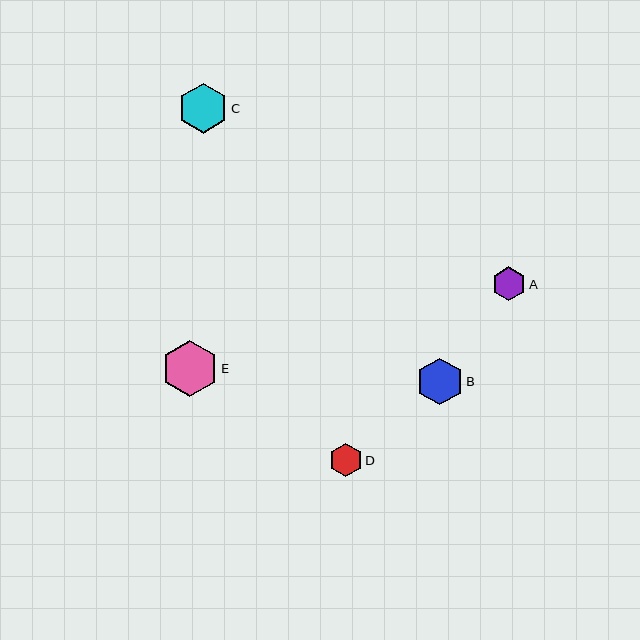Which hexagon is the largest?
Hexagon E is the largest with a size of approximately 56 pixels.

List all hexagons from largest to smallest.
From largest to smallest: E, C, B, A, D.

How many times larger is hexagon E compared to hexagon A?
Hexagon E is approximately 1.7 times the size of hexagon A.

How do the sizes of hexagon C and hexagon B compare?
Hexagon C and hexagon B are approximately the same size.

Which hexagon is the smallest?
Hexagon D is the smallest with a size of approximately 33 pixels.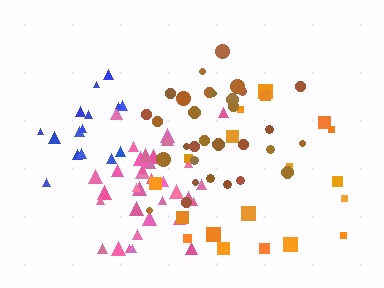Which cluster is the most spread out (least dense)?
Orange.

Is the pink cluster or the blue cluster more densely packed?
Blue.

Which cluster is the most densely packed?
Blue.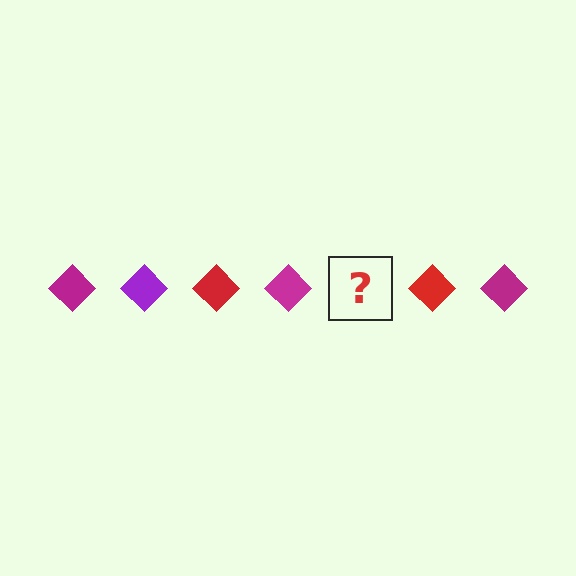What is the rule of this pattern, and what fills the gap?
The rule is that the pattern cycles through magenta, purple, red diamonds. The gap should be filled with a purple diamond.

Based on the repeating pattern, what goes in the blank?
The blank should be a purple diamond.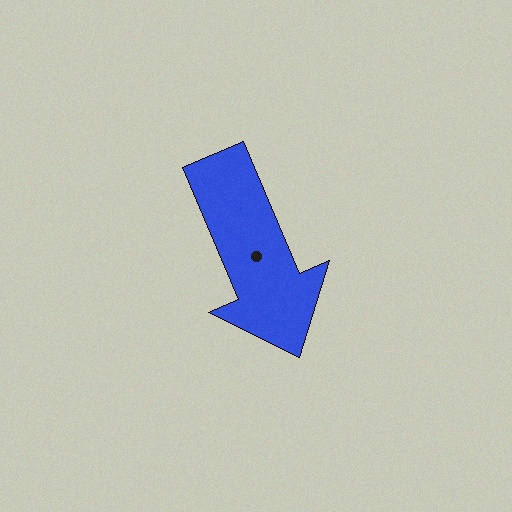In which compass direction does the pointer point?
Southeast.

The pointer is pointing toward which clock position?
Roughly 5 o'clock.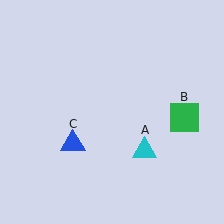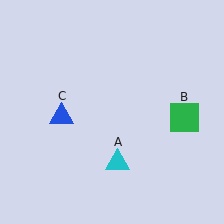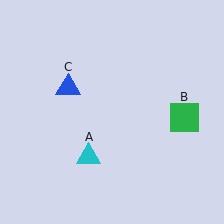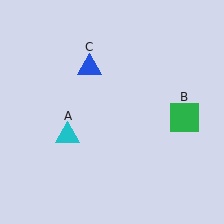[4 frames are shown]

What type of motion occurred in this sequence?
The cyan triangle (object A), blue triangle (object C) rotated clockwise around the center of the scene.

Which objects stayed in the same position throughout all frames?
Green square (object B) remained stationary.